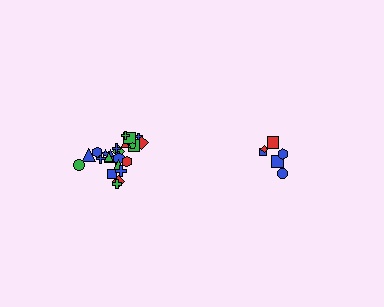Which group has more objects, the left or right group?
The left group.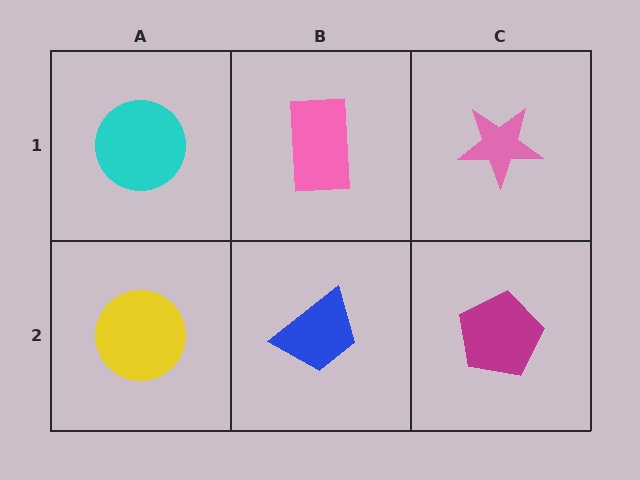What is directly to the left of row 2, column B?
A yellow circle.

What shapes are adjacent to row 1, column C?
A magenta pentagon (row 2, column C), a pink rectangle (row 1, column B).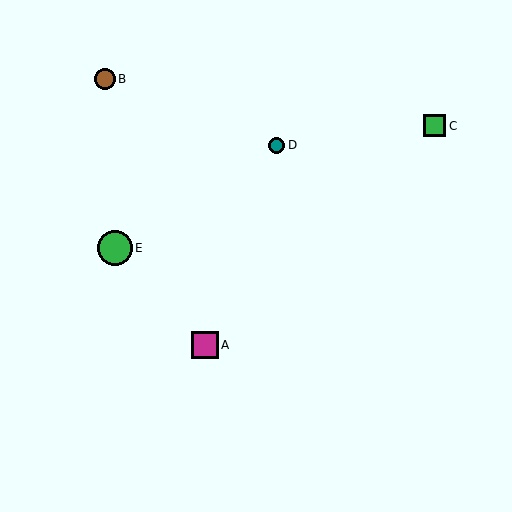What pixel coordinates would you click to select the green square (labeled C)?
Click at (435, 126) to select the green square C.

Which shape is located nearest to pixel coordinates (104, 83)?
The brown circle (labeled B) at (105, 79) is nearest to that location.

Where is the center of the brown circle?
The center of the brown circle is at (105, 79).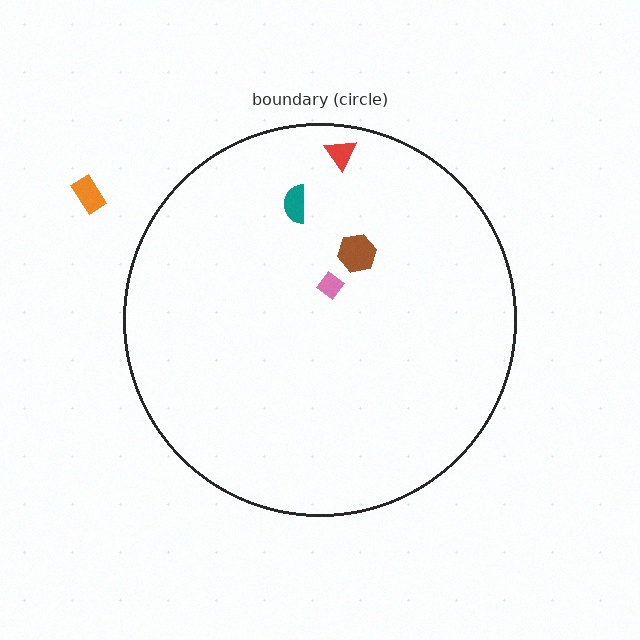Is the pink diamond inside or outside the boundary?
Inside.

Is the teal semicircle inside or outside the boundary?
Inside.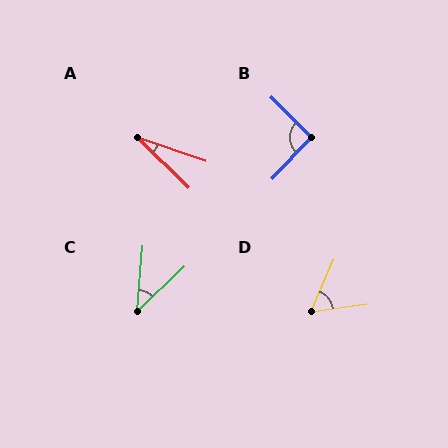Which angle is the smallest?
A, at approximately 25 degrees.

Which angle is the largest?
B, at approximately 91 degrees.